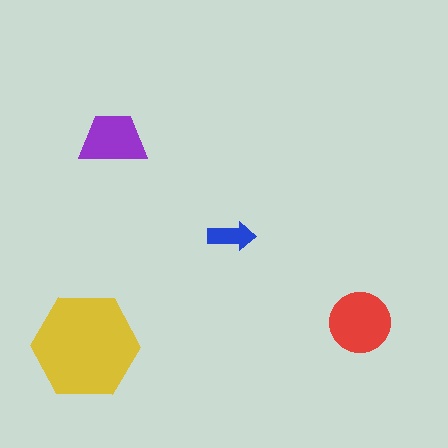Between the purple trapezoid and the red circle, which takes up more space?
The red circle.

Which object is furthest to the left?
The yellow hexagon is leftmost.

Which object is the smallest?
The blue arrow.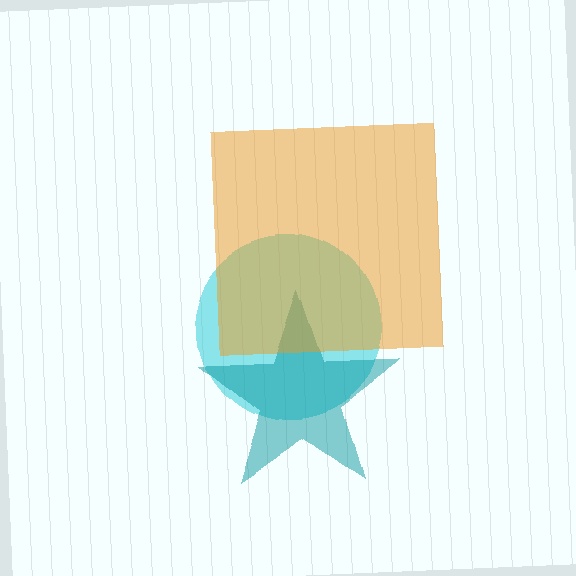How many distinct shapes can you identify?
There are 3 distinct shapes: a cyan circle, a teal star, an orange square.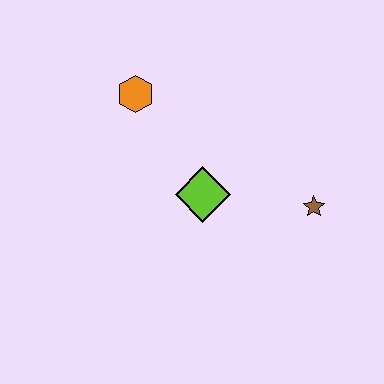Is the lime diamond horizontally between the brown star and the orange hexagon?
Yes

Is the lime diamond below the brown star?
No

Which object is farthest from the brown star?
The orange hexagon is farthest from the brown star.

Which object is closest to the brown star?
The lime diamond is closest to the brown star.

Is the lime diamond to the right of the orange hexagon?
Yes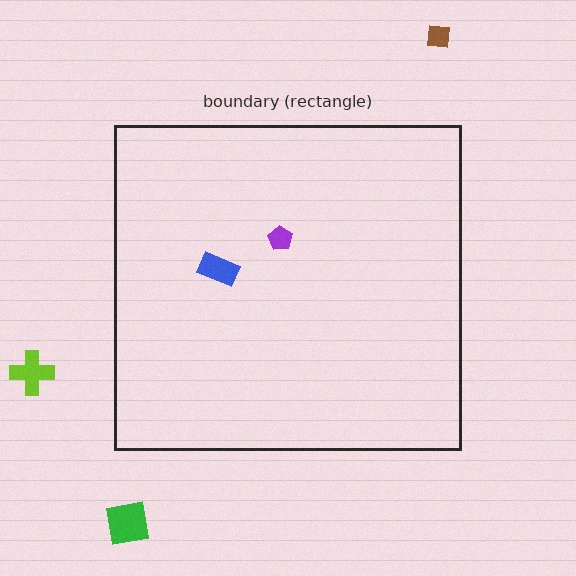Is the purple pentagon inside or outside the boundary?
Inside.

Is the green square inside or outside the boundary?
Outside.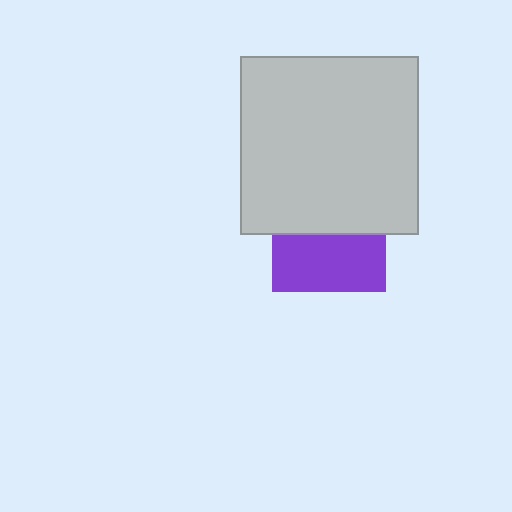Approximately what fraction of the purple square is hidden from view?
Roughly 51% of the purple square is hidden behind the light gray square.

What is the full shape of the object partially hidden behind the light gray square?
The partially hidden object is a purple square.